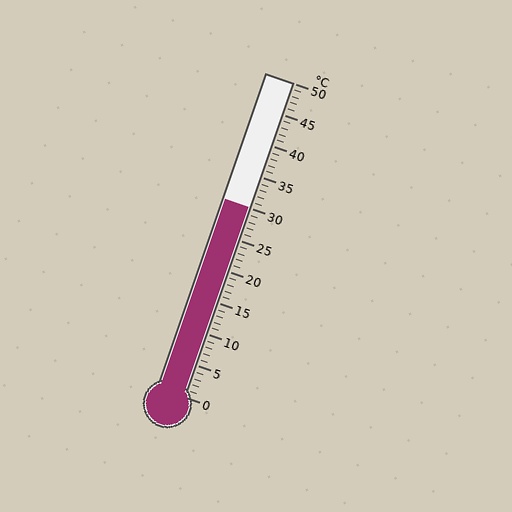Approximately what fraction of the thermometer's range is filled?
The thermometer is filled to approximately 60% of its range.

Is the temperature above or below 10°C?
The temperature is above 10°C.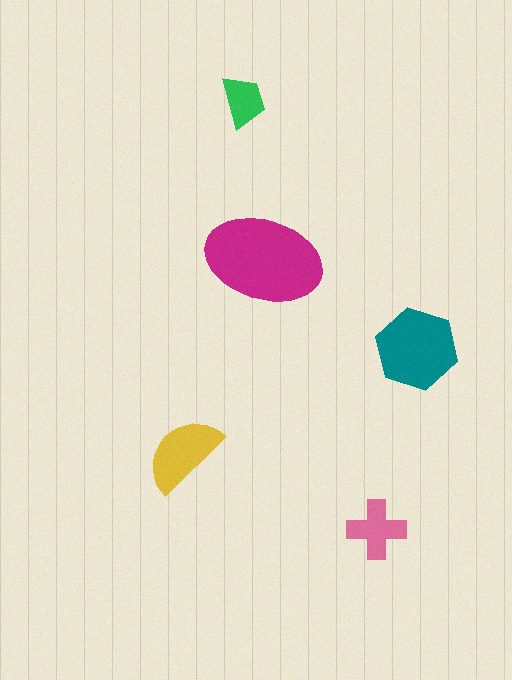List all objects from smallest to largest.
The green trapezoid, the pink cross, the yellow semicircle, the teal hexagon, the magenta ellipse.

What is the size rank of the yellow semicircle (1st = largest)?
3rd.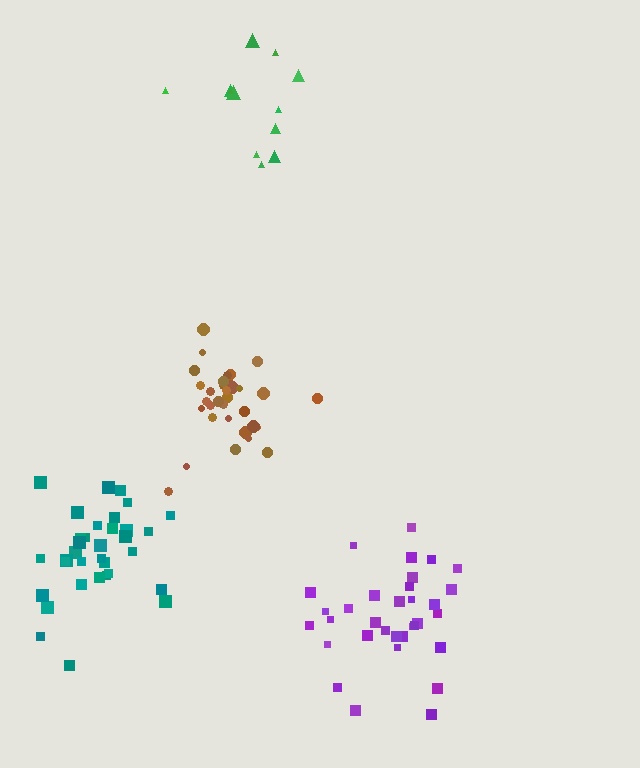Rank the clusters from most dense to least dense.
brown, teal, purple, green.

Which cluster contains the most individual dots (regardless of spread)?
Teal (34).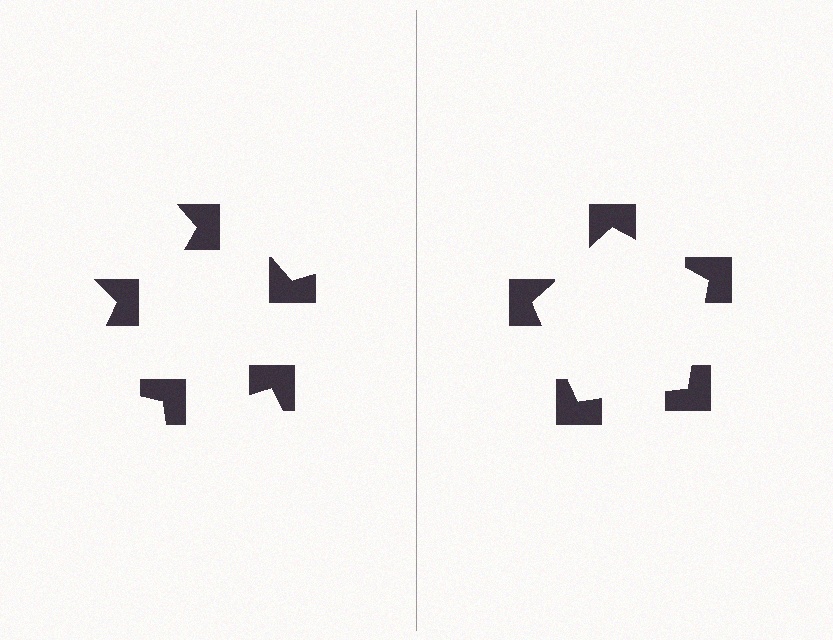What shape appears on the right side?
An illusory pentagon.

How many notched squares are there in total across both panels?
10 — 5 on each side.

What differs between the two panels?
The notched squares are positioned identically on both sides; only the wedge orientations differ. On the right they align to a pentagon; on the left they are misaligned.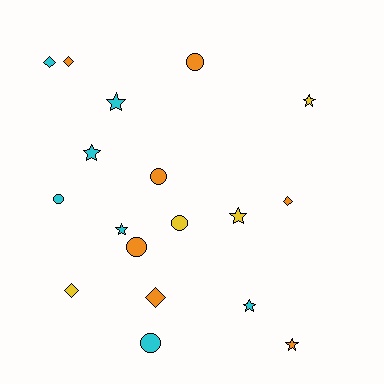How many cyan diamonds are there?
There is 1 cyan diamond.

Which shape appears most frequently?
Star, with 7 objects.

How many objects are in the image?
There are 18 objects.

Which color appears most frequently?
Cyan, with 7 objects.